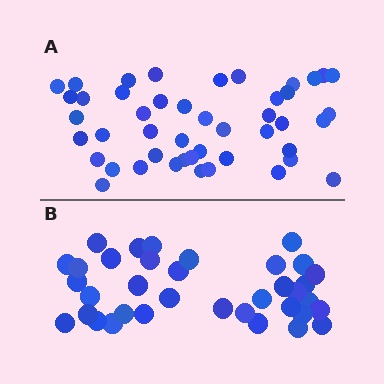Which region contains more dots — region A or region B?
Region A (the top region) has more dots.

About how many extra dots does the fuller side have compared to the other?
Region A has roughly 10 or so more dots than region B.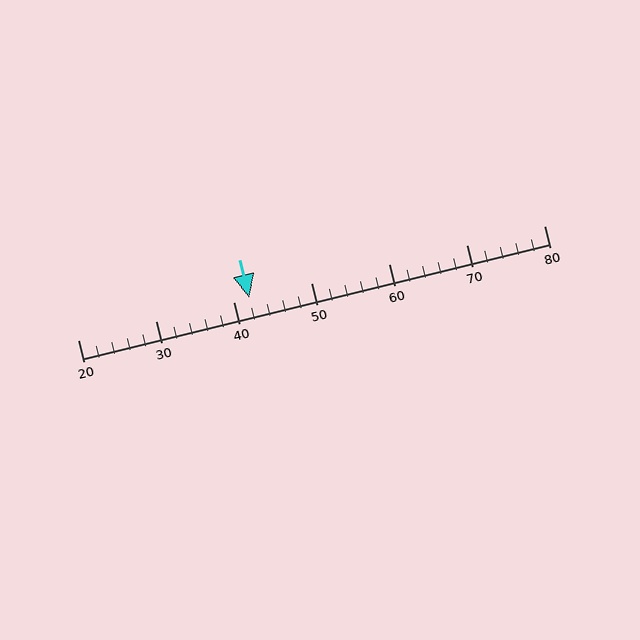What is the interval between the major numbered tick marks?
The major tick marks are spaced 10 units apart.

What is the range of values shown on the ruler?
The ruler shows values from 20 to 80.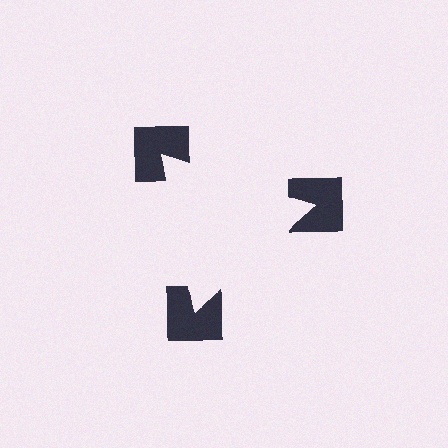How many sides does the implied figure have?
3 sides.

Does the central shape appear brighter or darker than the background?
It typically appears slightly brighter than the background, even though no actual brightness change is drawn.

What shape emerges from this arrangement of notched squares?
An illusory triangle — its edges are inferred from the aligned wedge cuts in the notched squares, not physically drawn.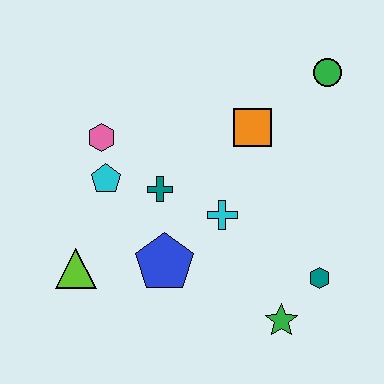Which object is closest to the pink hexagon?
The cyan pentagon is closest to the pink hexagon.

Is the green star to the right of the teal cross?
Yes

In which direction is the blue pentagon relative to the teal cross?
The blue pentagon is below the teal cross.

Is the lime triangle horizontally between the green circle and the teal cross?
No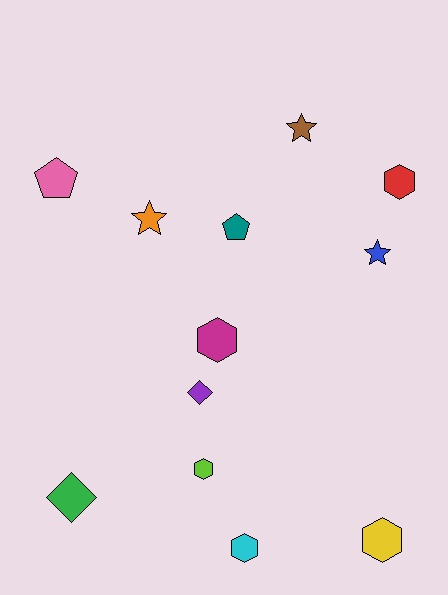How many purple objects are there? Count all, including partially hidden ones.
There is 1 purple object.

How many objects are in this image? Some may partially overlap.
There are 12 objects.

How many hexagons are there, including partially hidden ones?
There are 5 hexagons.